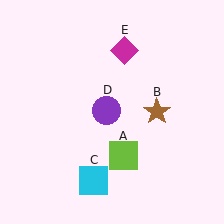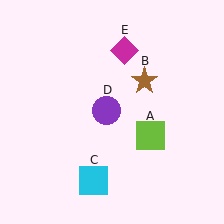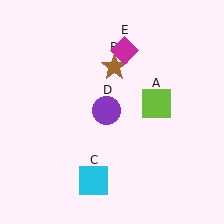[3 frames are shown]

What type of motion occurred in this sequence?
The lime square (object A), brown star (object B) rotated counterclockwise around the center of the scene.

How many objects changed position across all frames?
2 objects changed position: lime square (object A), brown star (object B).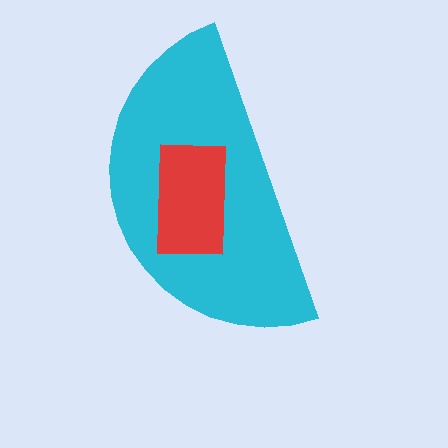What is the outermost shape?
The cyan semicircle.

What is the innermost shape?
The red rectangle.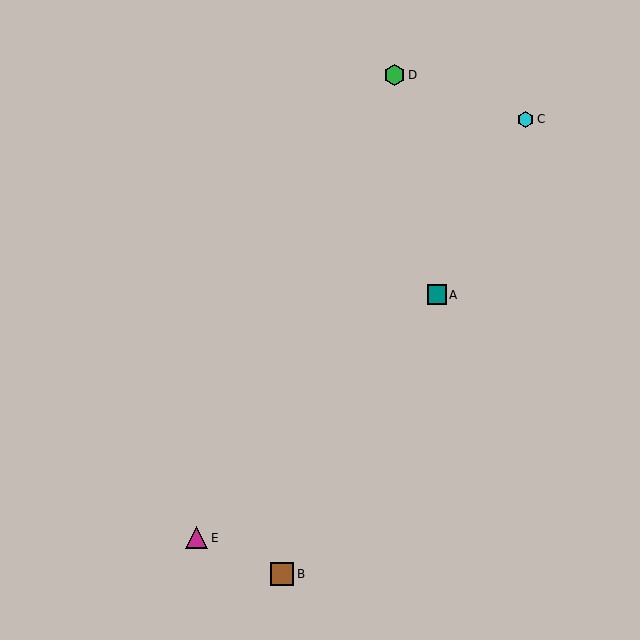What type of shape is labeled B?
Shape B is a brown square.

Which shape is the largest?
The brown square (labeled B) is the largest.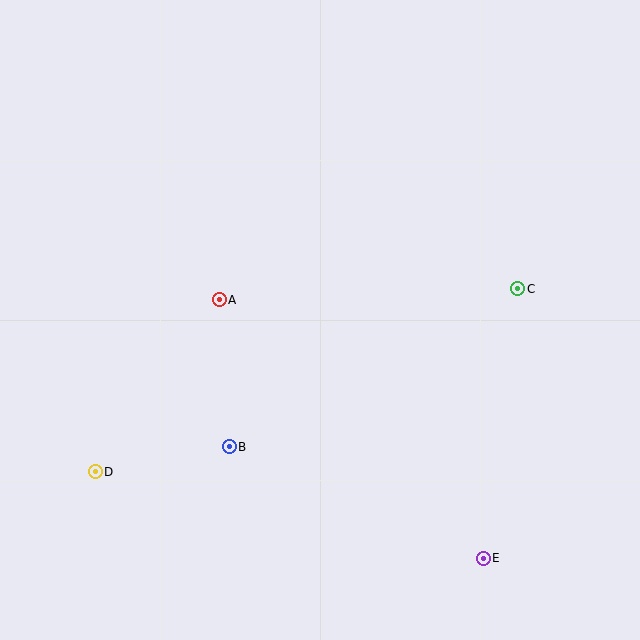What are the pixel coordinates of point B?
Point B is at (229, 447).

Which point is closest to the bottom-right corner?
Point E is closest to the bottom-right corner.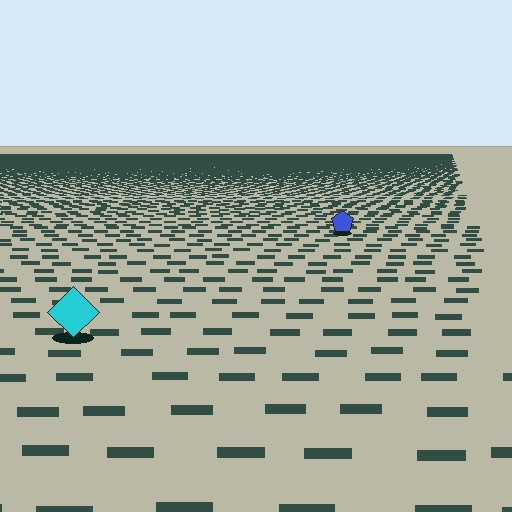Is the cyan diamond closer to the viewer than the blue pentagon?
Yes. The cyan diamond is closer — you can tell from the texture gradient: the ground texture is coarser near it.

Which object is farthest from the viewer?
The blue pentagon is farthest from the viewer. It appears smaller and the ground texture around it is denser.